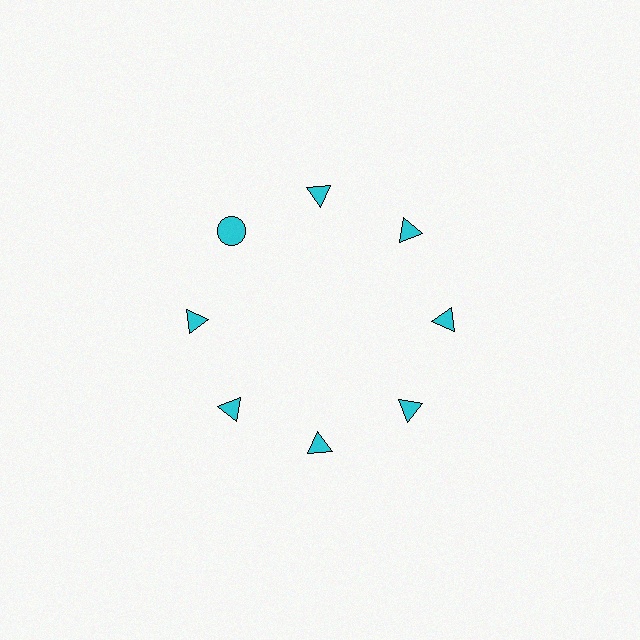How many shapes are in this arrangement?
There are 8 shapes arranged in a ring pattern.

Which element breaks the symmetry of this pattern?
The cyan circle at roughly the 10 o'clock position breaks the symmetry. All other shapes are cyan triangles.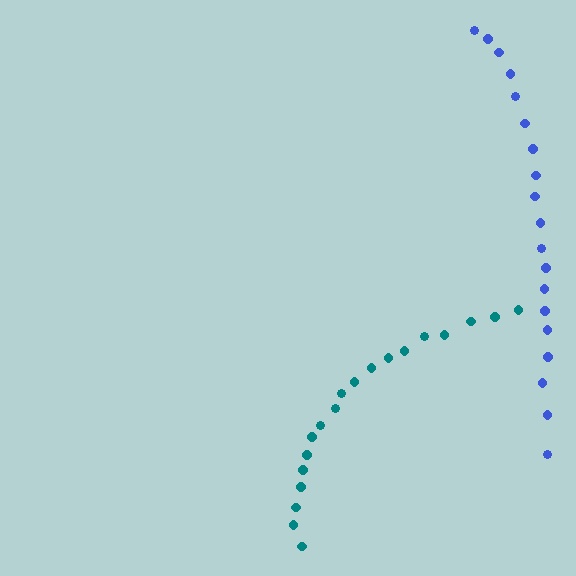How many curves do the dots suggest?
There are 2 distinct paths.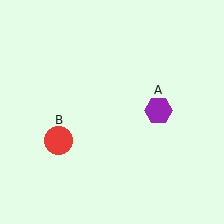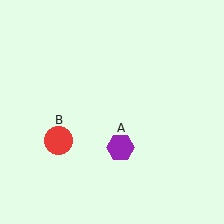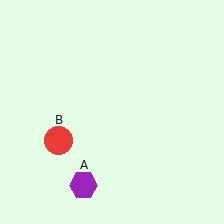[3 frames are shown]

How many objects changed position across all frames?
1 object changed position: purple hexagon (object A).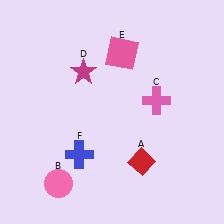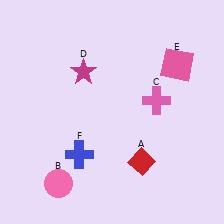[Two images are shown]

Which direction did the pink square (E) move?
The pink square (E) moved right.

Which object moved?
The pink square (E) moved right.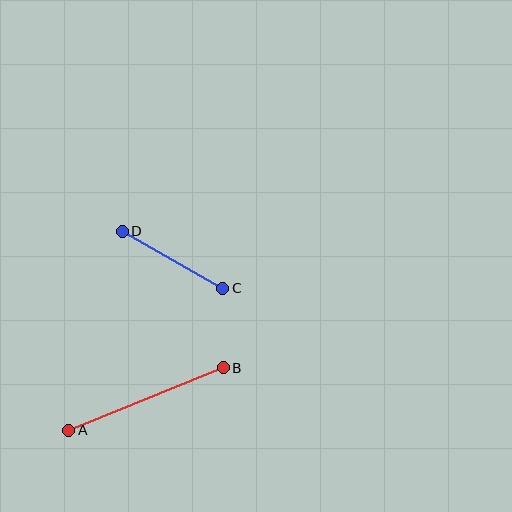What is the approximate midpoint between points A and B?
The midpoint is at approximately (146, 399) pixels.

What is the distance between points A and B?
The distance is approximately 166 pixels.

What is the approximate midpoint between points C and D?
The midpoint is at approximately (172, 260) pixels.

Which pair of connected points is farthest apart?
Points A and B are farthest apart.